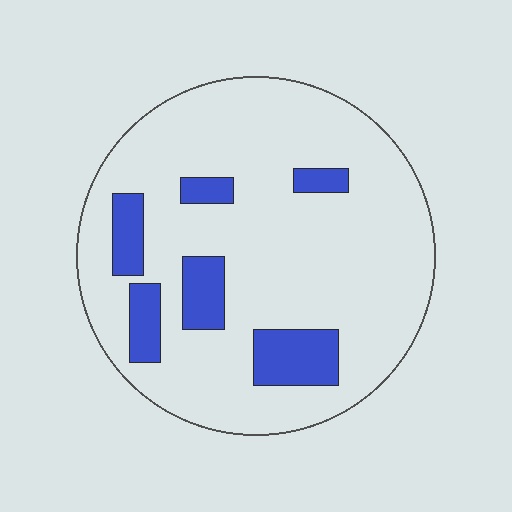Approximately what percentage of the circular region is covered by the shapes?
Approximately 15%.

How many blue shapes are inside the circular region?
6.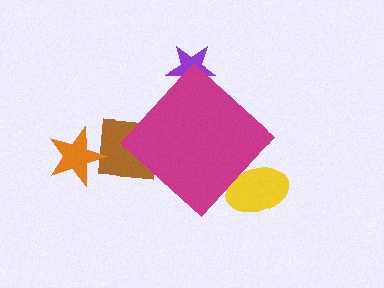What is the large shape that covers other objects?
A magenta diamond.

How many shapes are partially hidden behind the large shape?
3 shapes are partially hidden.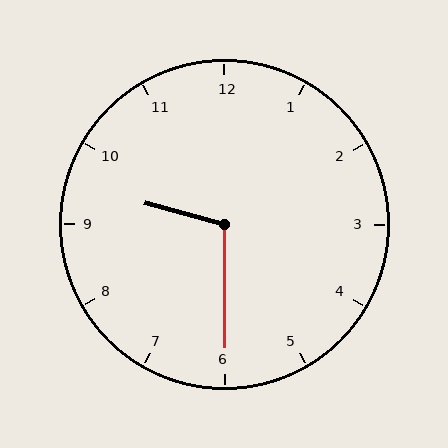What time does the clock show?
9:30.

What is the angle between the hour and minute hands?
Approximately 105 degrees.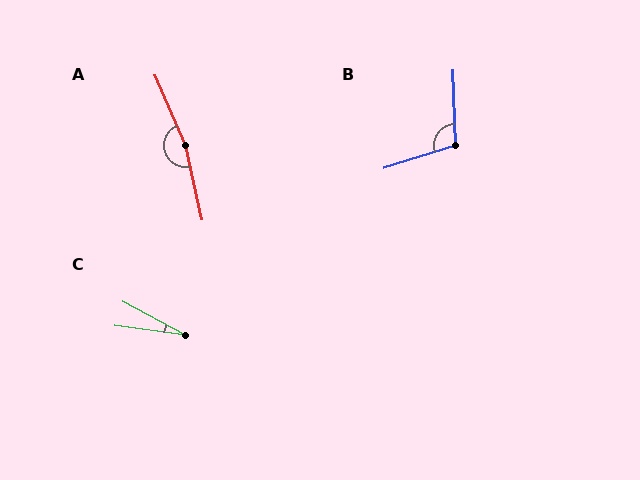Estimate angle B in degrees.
Approximately 106 degrees.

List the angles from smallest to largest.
C (21°), B (106°), A (169°).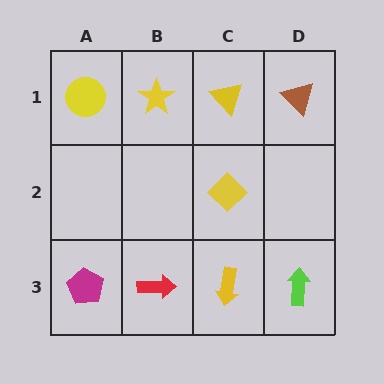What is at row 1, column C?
A yellow triangle.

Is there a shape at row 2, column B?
No, that cell is empty.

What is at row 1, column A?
A yellow circle.